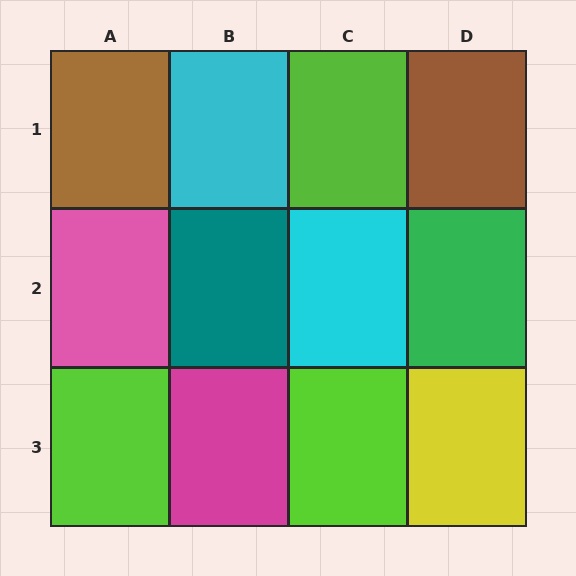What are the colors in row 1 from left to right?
Brown, cyan, lime, brown.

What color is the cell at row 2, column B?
Teal.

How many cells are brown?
2 cells are brown.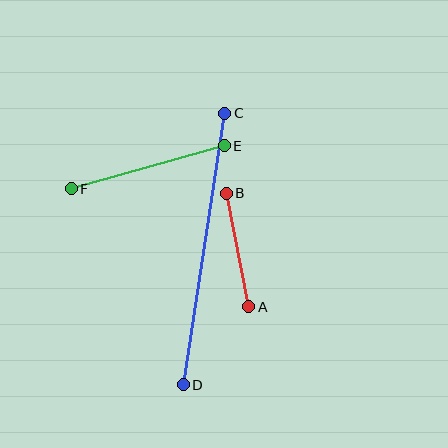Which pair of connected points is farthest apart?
Points C and D are farthest apart.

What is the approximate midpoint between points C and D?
The midpoint is at approximately (204, 249) pixels.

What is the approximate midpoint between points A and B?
The midpoint is at approximately (237, 250) pixels.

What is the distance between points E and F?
The distance is approximately 159 pixels.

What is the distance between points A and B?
The distance is approximately 116 pixels.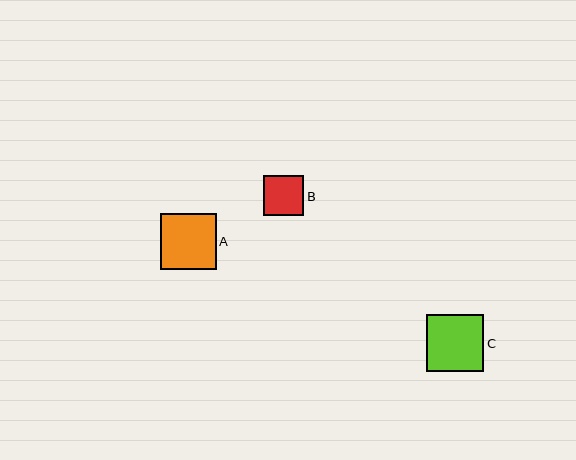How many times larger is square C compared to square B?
Square C is approximately 1.4 times the size of square B.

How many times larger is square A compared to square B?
Square A is approximately 1.4 times the size of square B.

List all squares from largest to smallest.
From largest to smallest: C, A, B.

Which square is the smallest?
Square B is the smallest with a size of approximately 40 pixels.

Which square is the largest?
Square C is the largest with a size of approximately 57 pixels.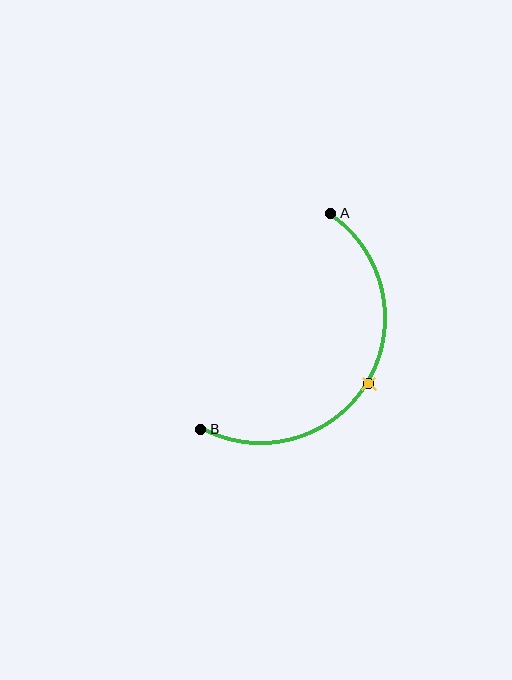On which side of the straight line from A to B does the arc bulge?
The arc bulges to the right of the straight line connecting A and B.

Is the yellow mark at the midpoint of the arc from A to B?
Yes. The yellow mark lies on the arc at equal arc-length from both A and B — it is the arc midpoint.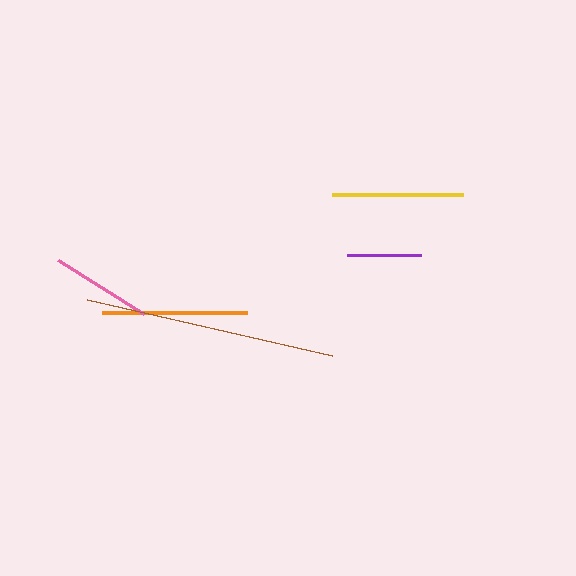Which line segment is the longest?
The brown line is the longest at approximately 251 pixels.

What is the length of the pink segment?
The pink segment is approximately 102 pixels long.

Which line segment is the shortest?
The purple line is the shortest at approximately 74 pixels.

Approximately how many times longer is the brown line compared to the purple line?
The brown line is approximately 3.4 times the length of the purple line.